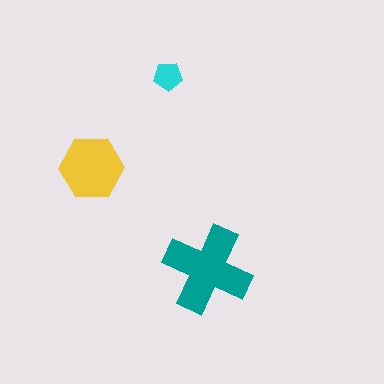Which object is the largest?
The teal cross.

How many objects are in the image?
There are 3 objects in the image.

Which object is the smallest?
The cyan pentagon.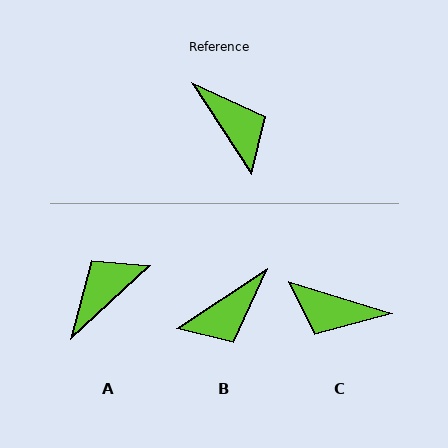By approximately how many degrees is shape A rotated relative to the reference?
Approximately 100 degrees counter-clockwise.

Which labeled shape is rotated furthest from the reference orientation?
C, about 140 degrees away.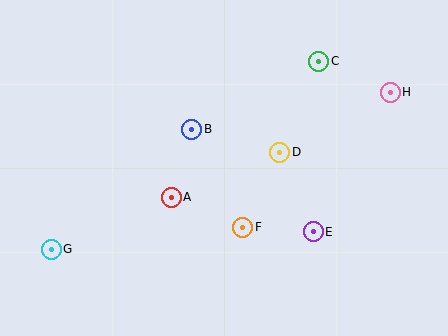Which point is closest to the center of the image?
Point B at (192, 129) is closest to the center.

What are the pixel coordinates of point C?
Point C is at (319, 61).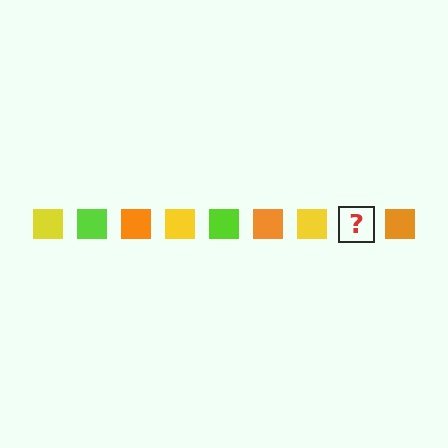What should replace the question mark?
The question mark should be replaced with a lime square.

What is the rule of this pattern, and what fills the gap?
The rule is that the pattern cycles through yellow, lime, orange squares. The gap should be filled with a lime square.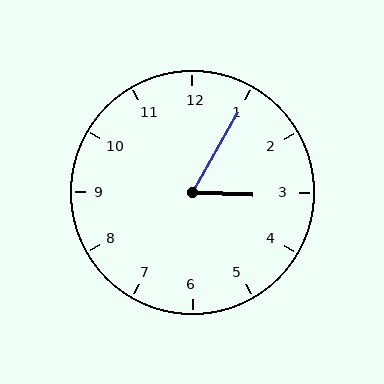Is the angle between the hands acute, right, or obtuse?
It is acute.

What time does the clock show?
3:05.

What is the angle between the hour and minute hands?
Approximately 62 degrees.